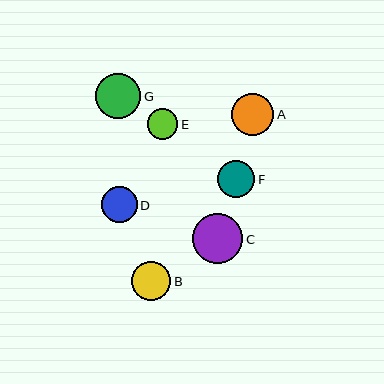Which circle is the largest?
Circle C is the largest with a size of approximately 50 pixels.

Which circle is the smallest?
Circle E is the smallest with a size of approximately 30 pixels.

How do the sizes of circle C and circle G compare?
Circle C and circle G are approximately the same size.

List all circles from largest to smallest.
From largest to smallest: C, G, A, B, F, D, E.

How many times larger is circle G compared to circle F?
Circle G is approximately 1.2 times the size of circle F.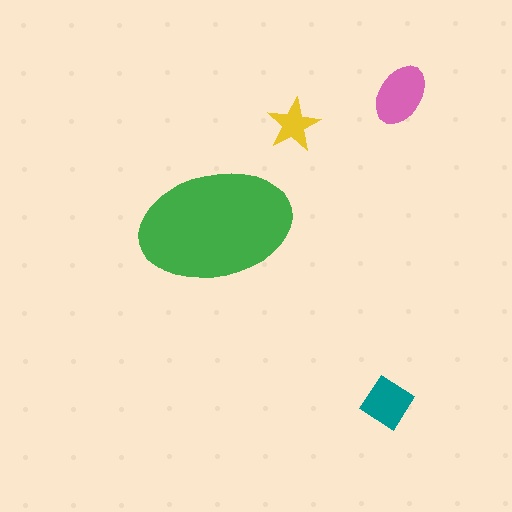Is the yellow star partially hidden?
No, the yellow star is fully visible.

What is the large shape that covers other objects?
A green ellipse.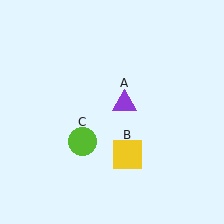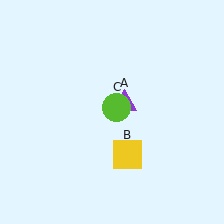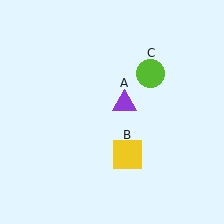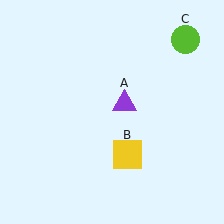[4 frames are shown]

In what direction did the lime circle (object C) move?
The lime circle (object C) moved up and to the right.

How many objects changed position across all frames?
1 object changed position: lime circle (object C).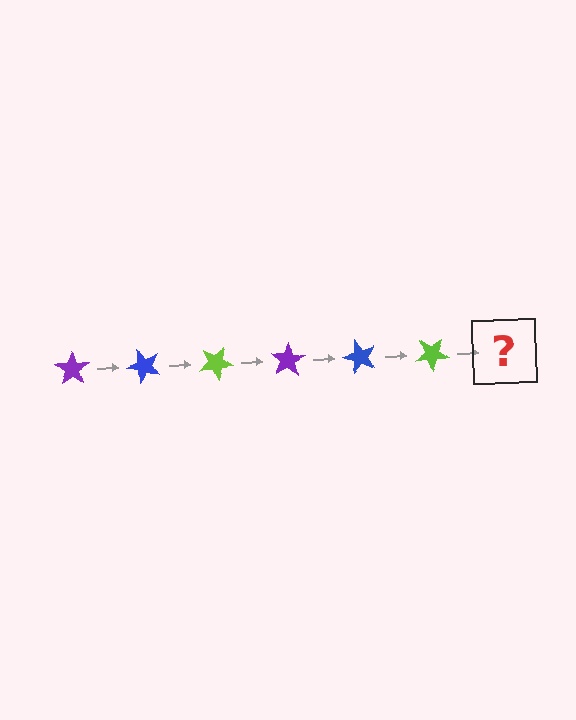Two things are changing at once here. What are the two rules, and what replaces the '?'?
The two rules are that it rotates 50 degrees each step and the color cycles through purple, blue, and lime. The '?' should be a purple star, rotated 300 degrees from the start.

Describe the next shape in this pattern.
It should be a purple star, rotated 300 degrees from the start.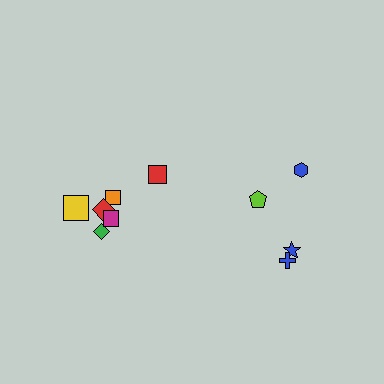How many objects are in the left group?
There are 6 objects.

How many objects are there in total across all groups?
There are 10 objects.